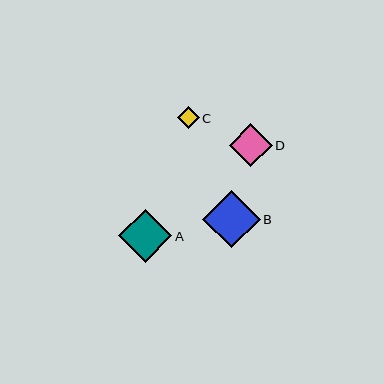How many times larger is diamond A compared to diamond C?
Diamond A is approximately 2.4 times the size of diamond C.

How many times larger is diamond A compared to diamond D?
Diamond A is approximately 1.2 times the size of diamond D.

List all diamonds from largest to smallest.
From largest to smallest: B, A, D, C.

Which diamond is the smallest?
Diamond C is the smallest with a size of approximately 22 pixels.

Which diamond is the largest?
Diamond B is the largest with a size of approximately 57 pixels.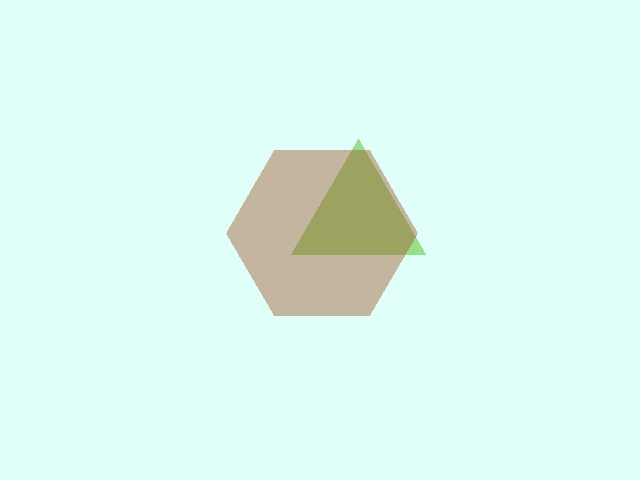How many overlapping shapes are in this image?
There are 2 overlapping shapes in the image.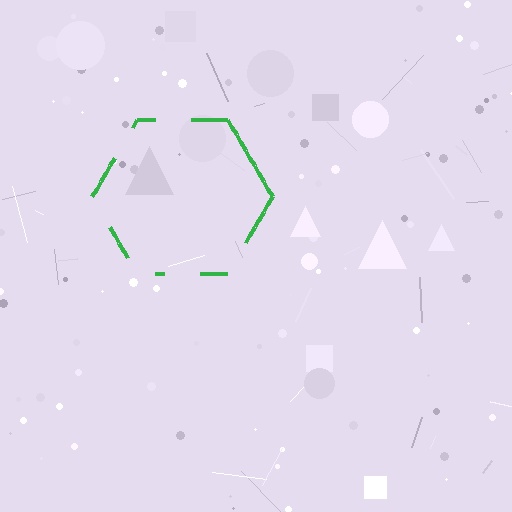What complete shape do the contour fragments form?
The contour fragments form a hexagon.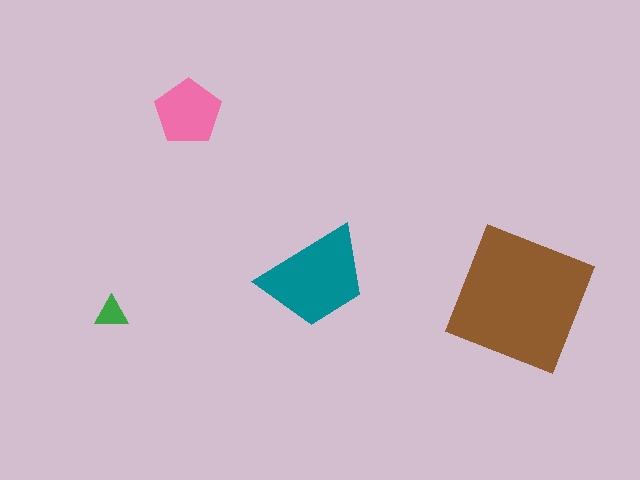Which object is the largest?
The brown square.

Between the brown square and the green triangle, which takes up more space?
The brown square.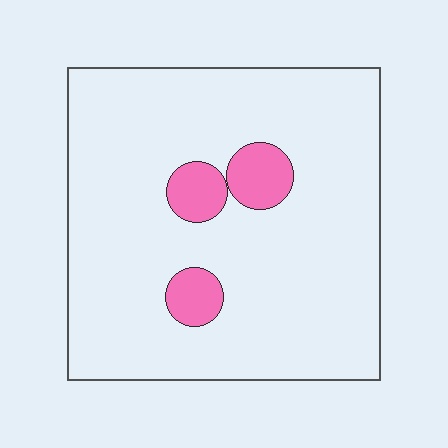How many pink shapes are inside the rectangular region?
3.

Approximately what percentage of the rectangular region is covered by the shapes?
Approximately 10%.